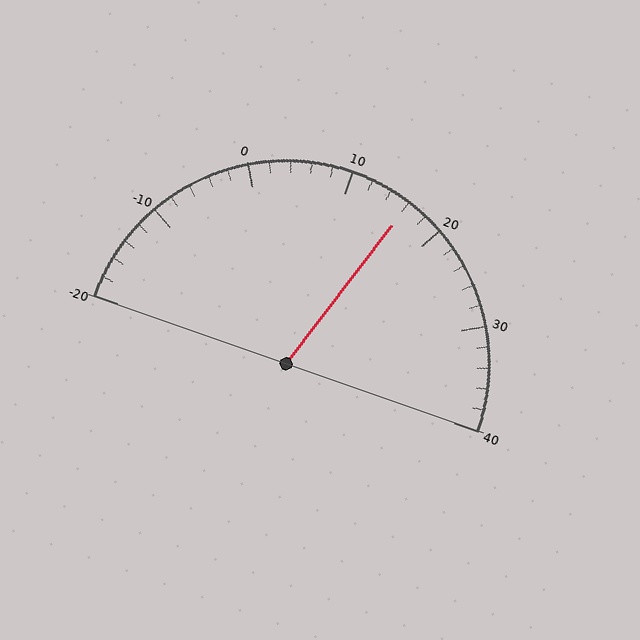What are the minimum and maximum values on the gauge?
The gauge ranges from -20 to 40.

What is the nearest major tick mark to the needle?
The nearest major tick mark is 20.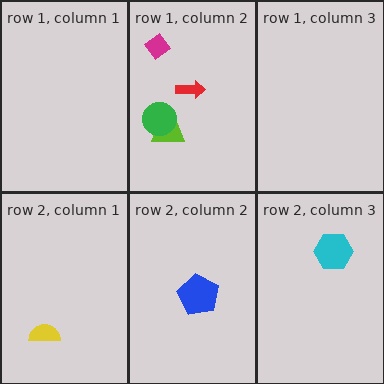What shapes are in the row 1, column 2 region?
The magenta diamond, the red arrow, the lime trapezoid, the green circle.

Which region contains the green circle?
The row 1, column 2 region.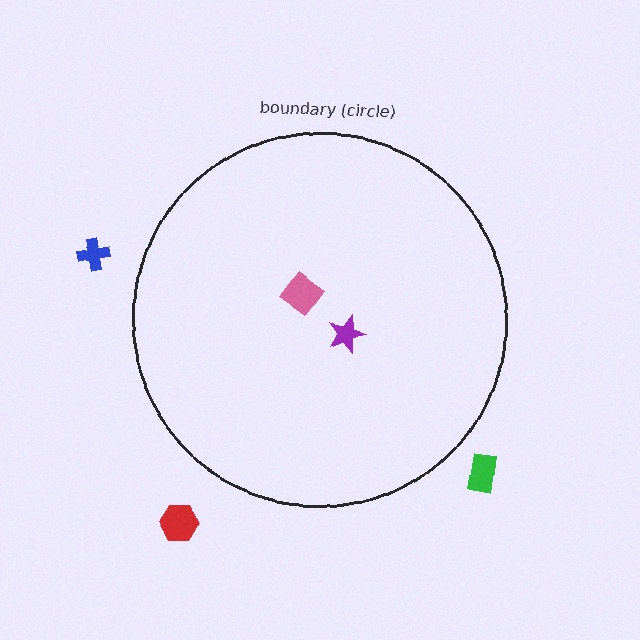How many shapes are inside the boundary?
2 inside, 3 outside.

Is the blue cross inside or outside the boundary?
Outside.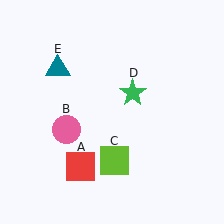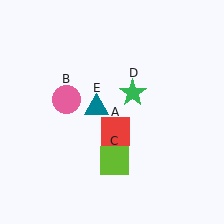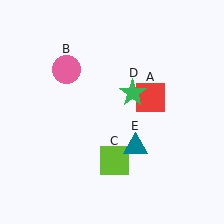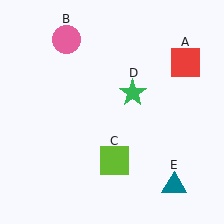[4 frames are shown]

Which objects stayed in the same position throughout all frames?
Lime square (object C) and green star (object D) remained stationary.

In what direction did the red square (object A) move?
The red square (object A) moved up and to the right.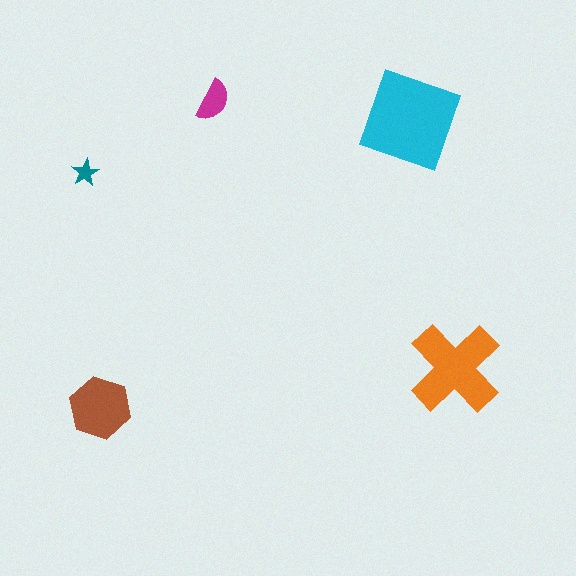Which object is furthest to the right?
The orange cross is rightmost.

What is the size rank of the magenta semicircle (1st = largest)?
4th.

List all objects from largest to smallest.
The cyan diamond, the orange cross, the brown hexagon, the magenta semicircle, the teal star.